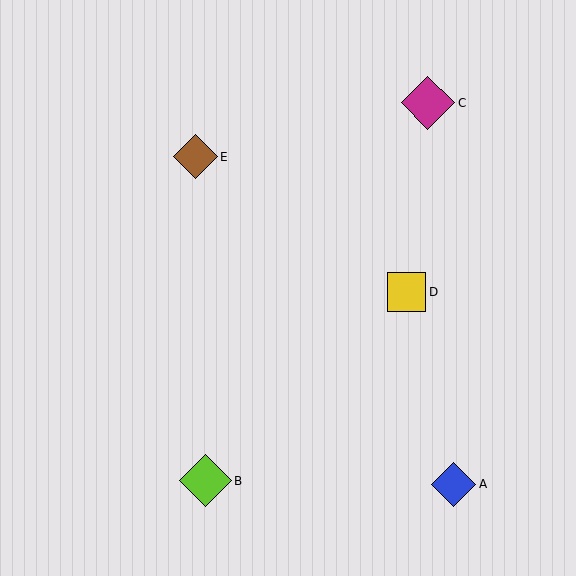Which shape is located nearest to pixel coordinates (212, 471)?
The lime diamond (labeled B) at (205, 481) is nearest to that location.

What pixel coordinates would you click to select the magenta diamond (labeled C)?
Click at (428, 103) to select the magenta diamond C.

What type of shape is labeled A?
Shape A is a blue diamond.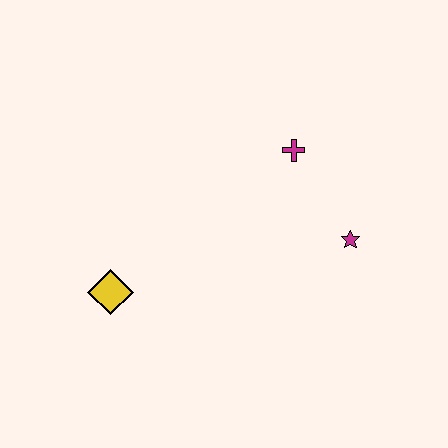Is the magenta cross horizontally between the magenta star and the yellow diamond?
Yes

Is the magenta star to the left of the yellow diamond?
No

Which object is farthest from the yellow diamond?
The magenta star is farthest from the yellow diamond.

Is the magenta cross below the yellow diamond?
No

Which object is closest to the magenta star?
The magenta cross is closest to the magenta star.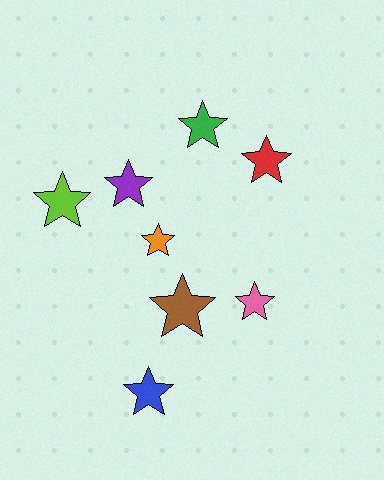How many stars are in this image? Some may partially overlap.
There are 8 stars.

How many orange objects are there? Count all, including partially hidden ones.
There is 1 orange object.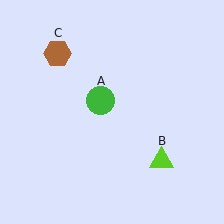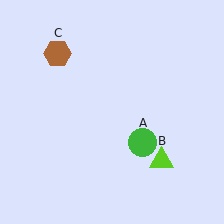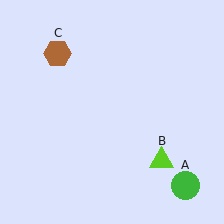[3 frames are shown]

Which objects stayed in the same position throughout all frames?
Lime triangle (object B) and brown hexagon (object C) remained stationary.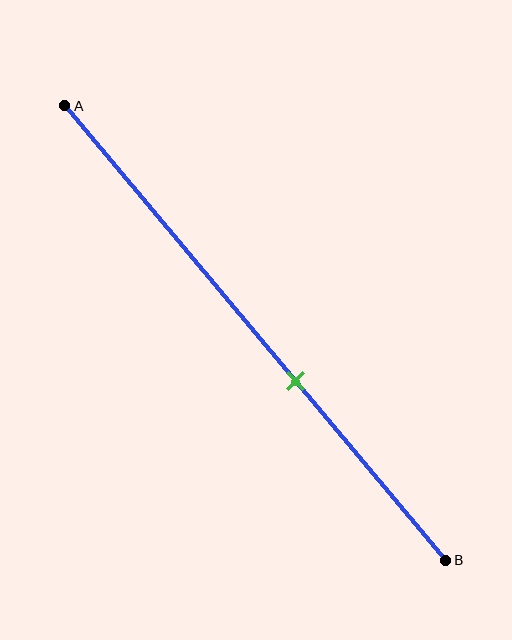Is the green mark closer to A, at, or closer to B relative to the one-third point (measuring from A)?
The green mark is closer to point B than the one-third point of segment AB.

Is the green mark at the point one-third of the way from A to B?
No, the mark is at about 60% from A, not at the 33% one-third point.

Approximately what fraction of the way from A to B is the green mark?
The green mark is approximately 60% of the way from A to B.